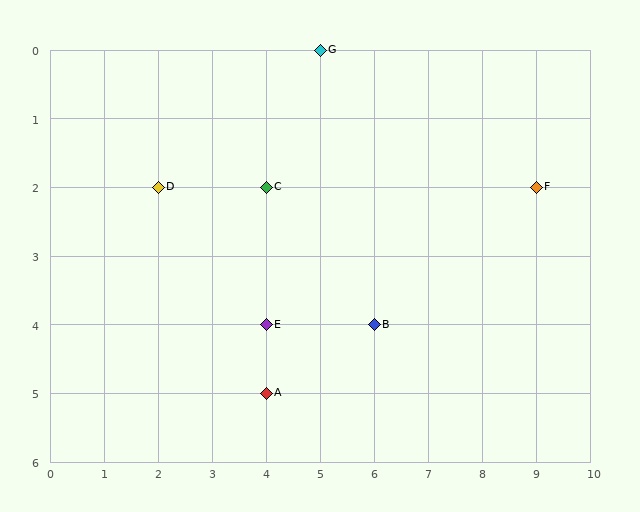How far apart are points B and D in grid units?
Points B and D are 4 columns and 2 rows apart (about 4.5 grid units diagonally).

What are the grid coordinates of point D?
Point D is at grid coordinates (2, 2).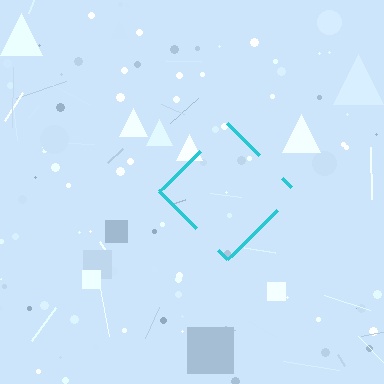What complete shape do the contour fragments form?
The contour fragments form a diamond.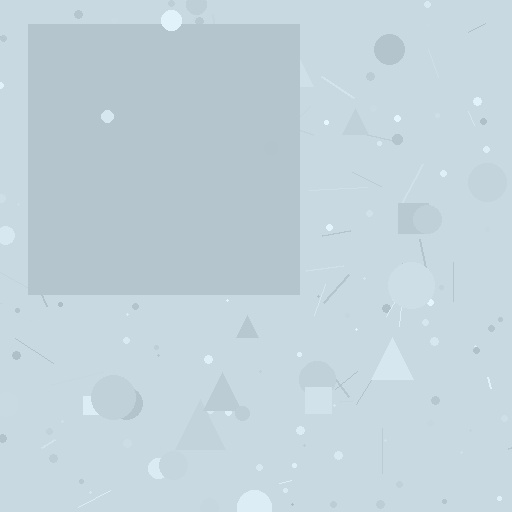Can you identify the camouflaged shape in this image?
The camouflaged shape is a square.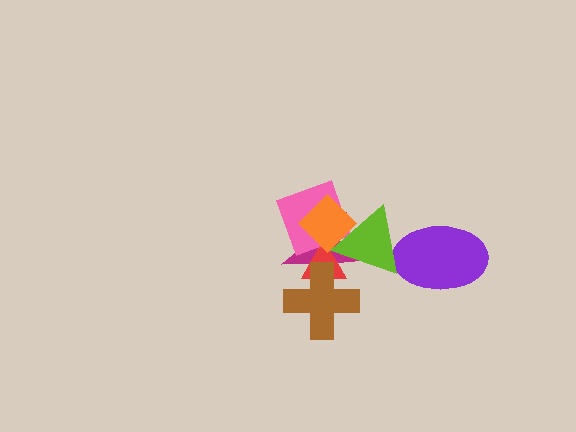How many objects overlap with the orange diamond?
4 objects overlap with the orange diamond.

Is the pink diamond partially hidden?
Yes, it is partially covered by another shape.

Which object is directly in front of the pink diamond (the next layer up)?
The lime triangle is directly in front of the pink diamond.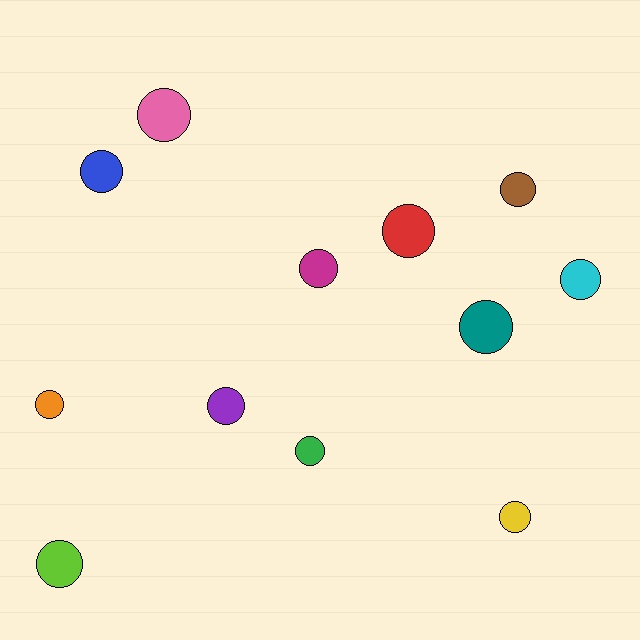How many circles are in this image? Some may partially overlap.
There are 12 circles.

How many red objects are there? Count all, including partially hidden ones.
There is 1 red object.